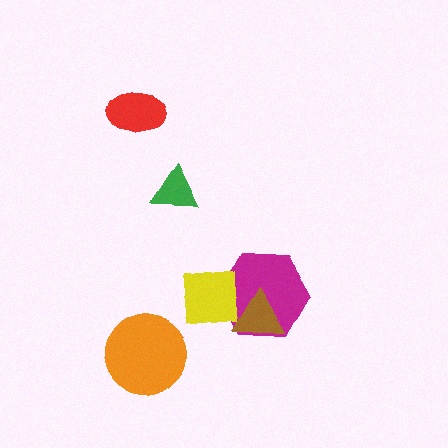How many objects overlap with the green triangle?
0 objects overlap with the green triangle.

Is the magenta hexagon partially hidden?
Yes, it is partially covered by another shape.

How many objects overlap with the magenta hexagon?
2 objects overlap with the magenta hexagon.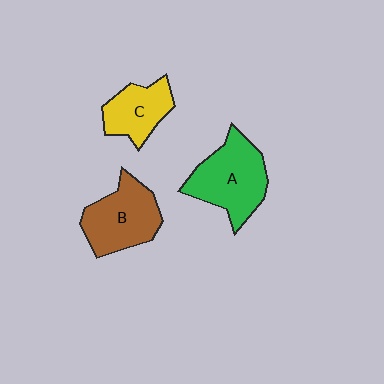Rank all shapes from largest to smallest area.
From largest to smallest: A (green), B (brown), C (yellow).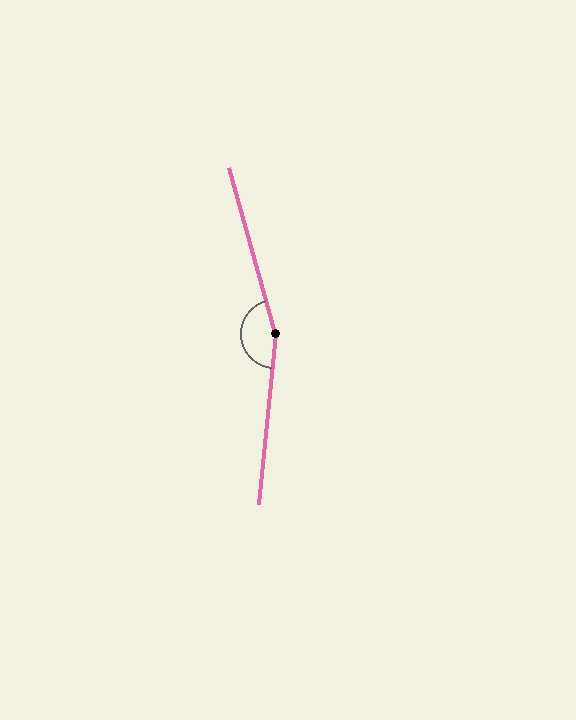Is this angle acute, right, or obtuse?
It is obtuse.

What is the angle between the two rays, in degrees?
Approximately 159 degrees.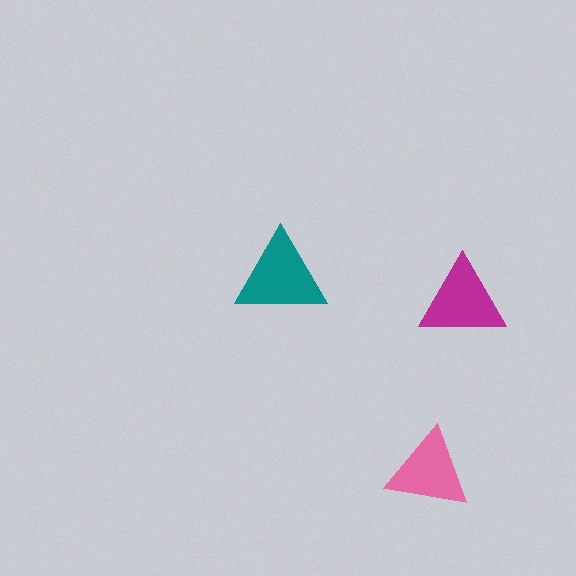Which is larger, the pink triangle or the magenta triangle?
The magenta one.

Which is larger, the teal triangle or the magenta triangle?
The teal one.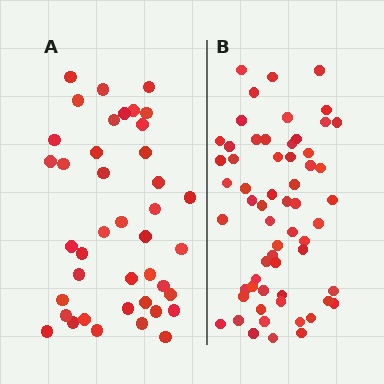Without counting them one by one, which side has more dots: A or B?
Region B (the right region) has more dots.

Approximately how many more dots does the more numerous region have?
Region B has approximately 20 more dots than region A.